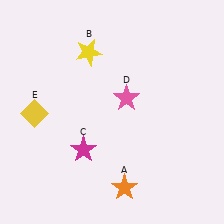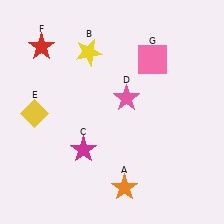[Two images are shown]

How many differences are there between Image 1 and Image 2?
There are 2 differences between the two images.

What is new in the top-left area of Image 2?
A red star (F) was added in the top-left area of Image 2.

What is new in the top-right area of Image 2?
A pink square (G) was added in the top-right area of Image 2.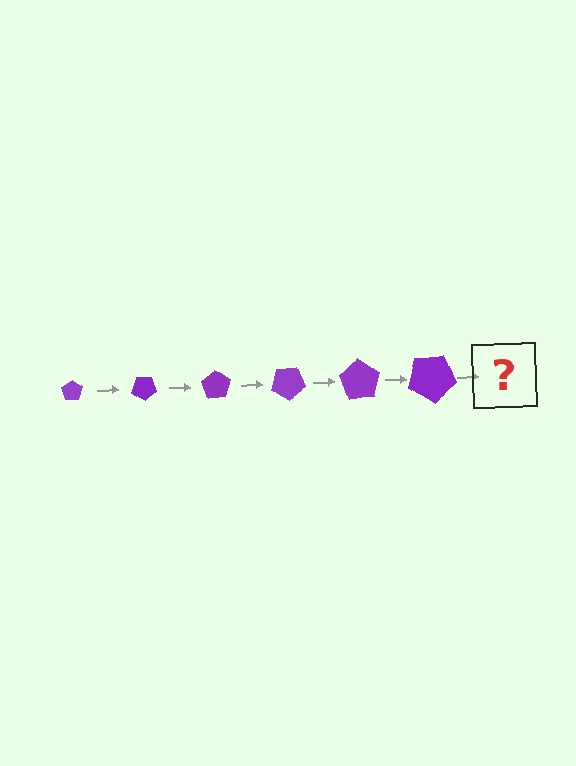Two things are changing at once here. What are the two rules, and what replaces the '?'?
The two rules are that the pentagon grows larger each step and it rotates 35 degrees each step. The '?' should be a pentagon, larger than the previous one and rotated 210 degrees from the start.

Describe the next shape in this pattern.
It should be a pentagon, larger than the previous one and rotated 210 degrees from the start.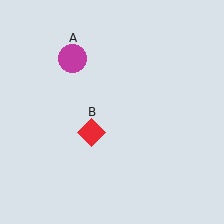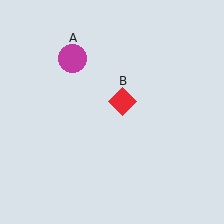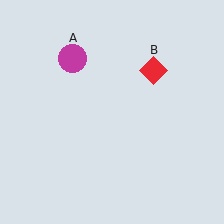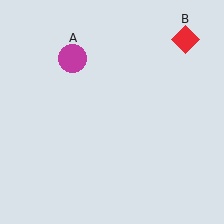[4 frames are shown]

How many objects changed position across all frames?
1 object changed position: red diamond (object B).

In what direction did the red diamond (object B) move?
The red diamond (object B) moved up and to the right.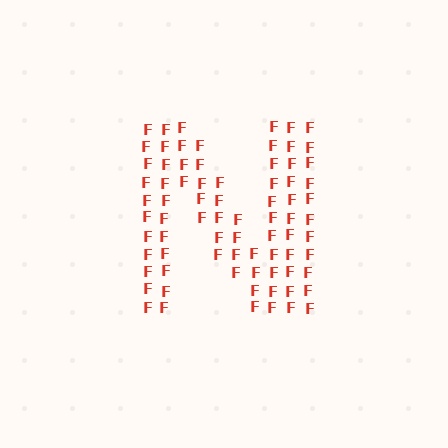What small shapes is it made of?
It is made of small letter F's.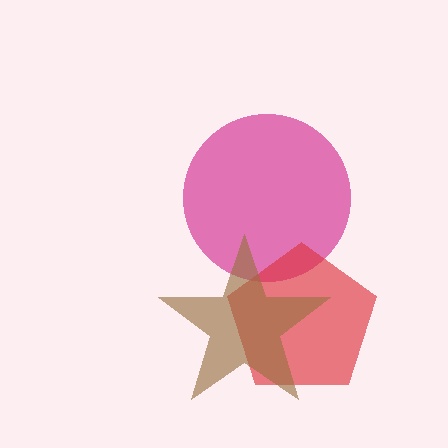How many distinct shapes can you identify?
There are 3 distinct shapes: a magenta circle, a red pentagon, a brown star.